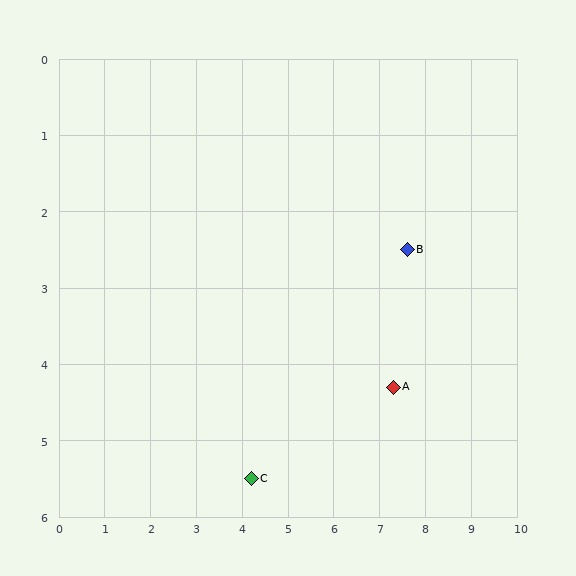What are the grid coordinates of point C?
Point C is at approximately (4.2, 5.5).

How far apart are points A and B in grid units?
Points A and B are about 1.8 grid units apart.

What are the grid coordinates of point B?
Point B is at approximately (7.6, 2.5).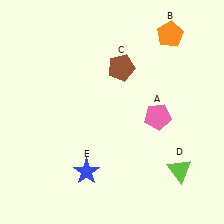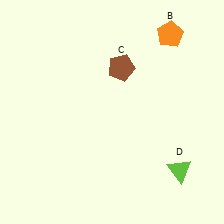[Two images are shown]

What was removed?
The pink pentagon (A), the blue star (E) were removed in Image 2.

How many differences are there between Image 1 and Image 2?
There are 2 differences between the two images.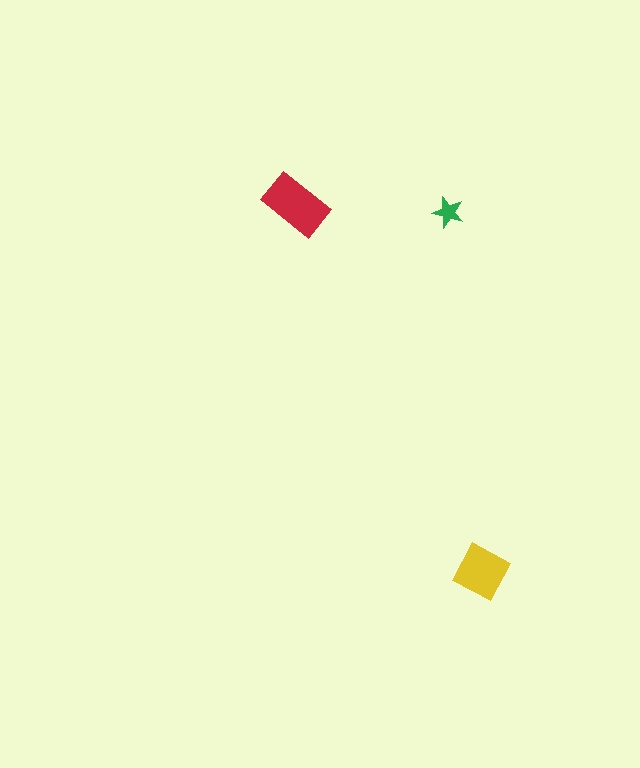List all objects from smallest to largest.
The green star, the yellow diamond, the red rectangle.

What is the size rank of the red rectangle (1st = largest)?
1st.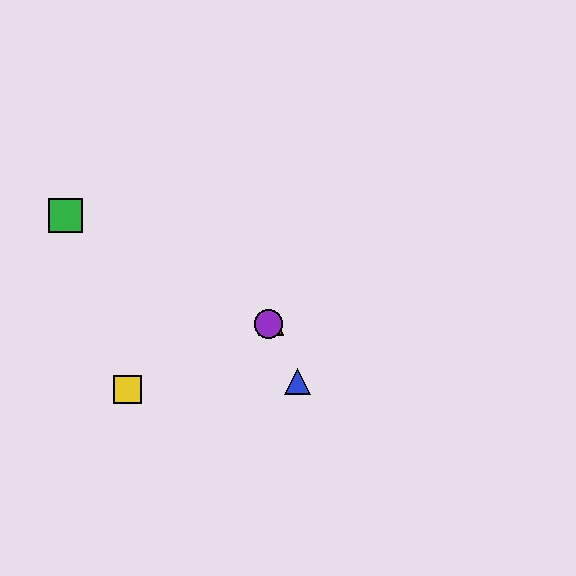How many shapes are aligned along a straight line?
3 shapes (the red triangle, the yellow square, the purple circle) are aligned along a straight line.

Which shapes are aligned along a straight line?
The red triangle, the yellow square, the purple circle are aligned along a straight line.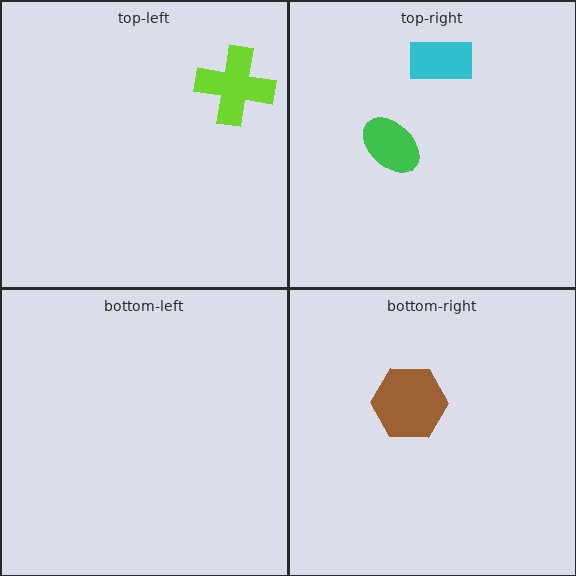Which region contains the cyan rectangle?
The top-right region.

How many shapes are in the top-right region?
2.